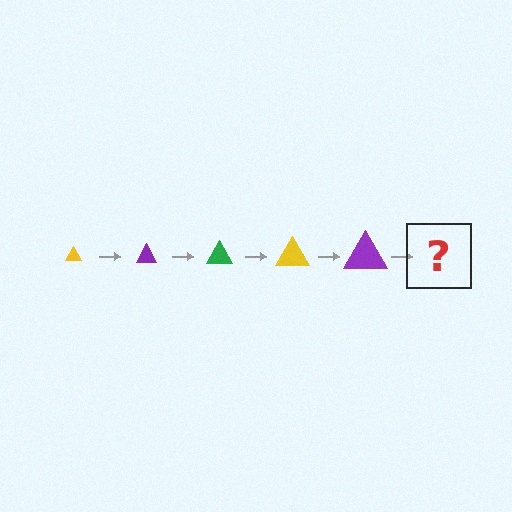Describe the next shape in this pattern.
It should be a green triangle, larger than the previous one.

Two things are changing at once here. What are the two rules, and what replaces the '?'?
The two rules are that the triangle grows larger each step and the color cycles through yellow, purple, and green. The '?' should be a green triangle, larger than the previous one.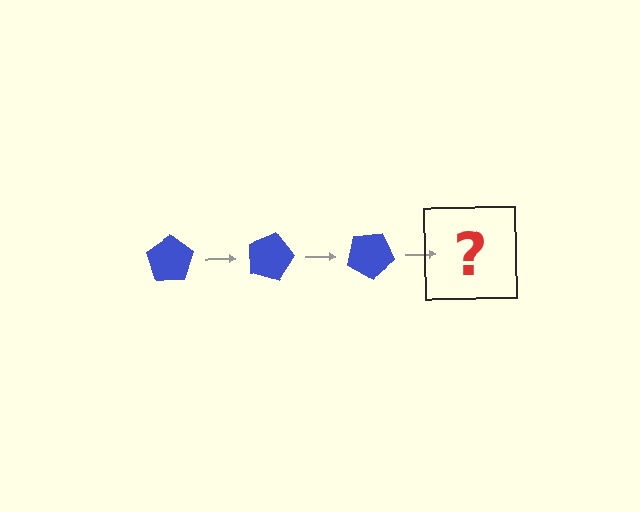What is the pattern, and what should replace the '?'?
The pattern is that the pentagon rotates 15 degrees each step. The '?' should be a blue pentagon rotated 45 degrees.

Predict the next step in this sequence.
The next step is a blue pentagon rotated 45 degrees.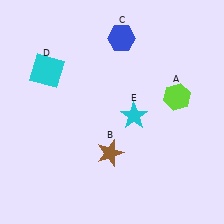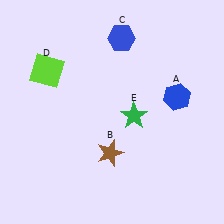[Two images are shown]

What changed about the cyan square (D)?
In Image 1, D is cyan. In Image 2, it changed to lime.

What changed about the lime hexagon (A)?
In Image 1, A is lime. In Image 2, it changed to blue.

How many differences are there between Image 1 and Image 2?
There are 3 differences between the two images.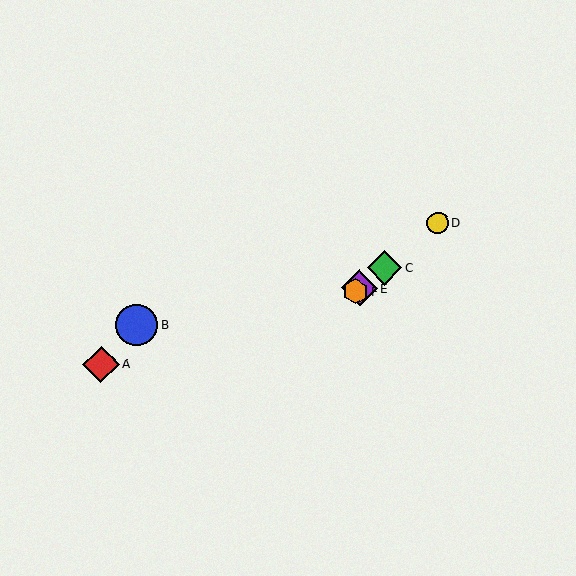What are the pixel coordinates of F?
Object F is at (355, 292).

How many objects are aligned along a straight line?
4 objects (C, D, E, F) are aligned along a straight line.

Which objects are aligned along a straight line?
Objects C, D, E, F are aligned along a straight line.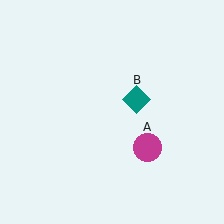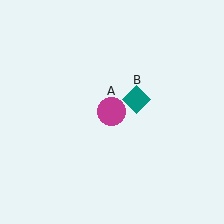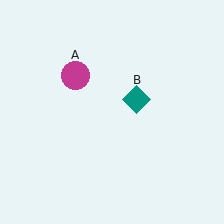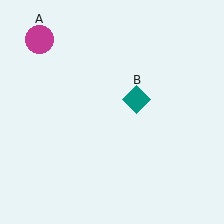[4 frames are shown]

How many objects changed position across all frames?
1 object changed position: magenta circle (object A).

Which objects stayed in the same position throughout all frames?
Teal diamond (object B) remained stationary.